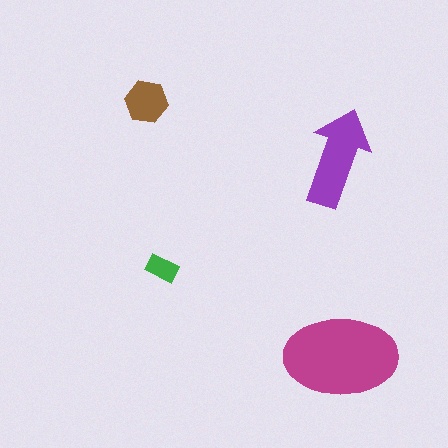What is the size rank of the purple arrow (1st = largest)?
2nd.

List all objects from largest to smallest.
The magenta ellipse, the purple arrow, the brown hexagon, the green rectangle.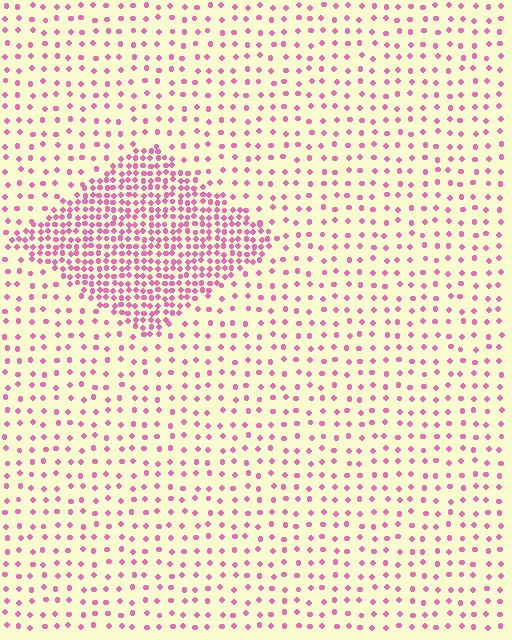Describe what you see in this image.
The image contains small pink elements arranged at two different densities. A diamond-shaped region is visible where the elements are more densely packed than the surrounding area.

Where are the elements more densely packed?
The elements are more densely packed inside the diamond boundary.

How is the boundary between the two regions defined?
The boundary is defined by a change in element density (approximately 3.0x ratio). All elements are the same color, size, and shape.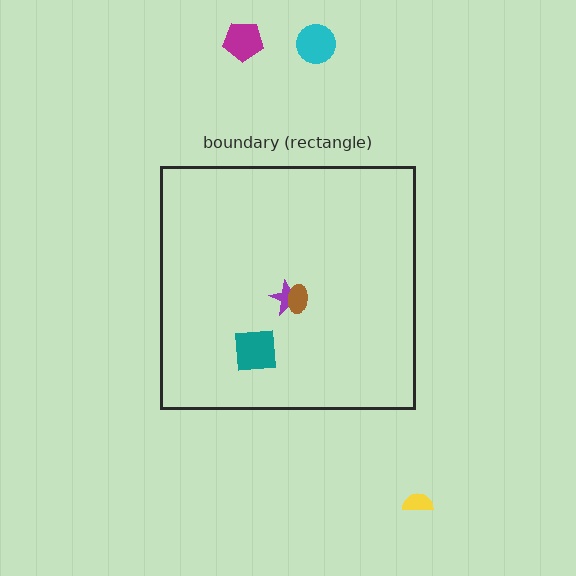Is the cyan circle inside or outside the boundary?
Outside.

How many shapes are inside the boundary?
3 inside, 3 outside.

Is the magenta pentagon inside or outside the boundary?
Outside.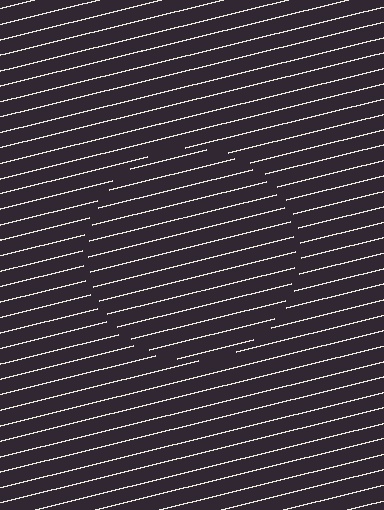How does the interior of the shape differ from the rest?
The interior of the shape contains the same grating, shifted by half a period — the contour is defined by the phase discontinuity where line-ends from the inner and outer gratings abut.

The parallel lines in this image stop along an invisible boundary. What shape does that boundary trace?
An illusory circle. The interior of the shape contains the same grating, shifted by half a period — the contour is defined by the phase discontinuity where line-ends from the inner and outer gratings abut.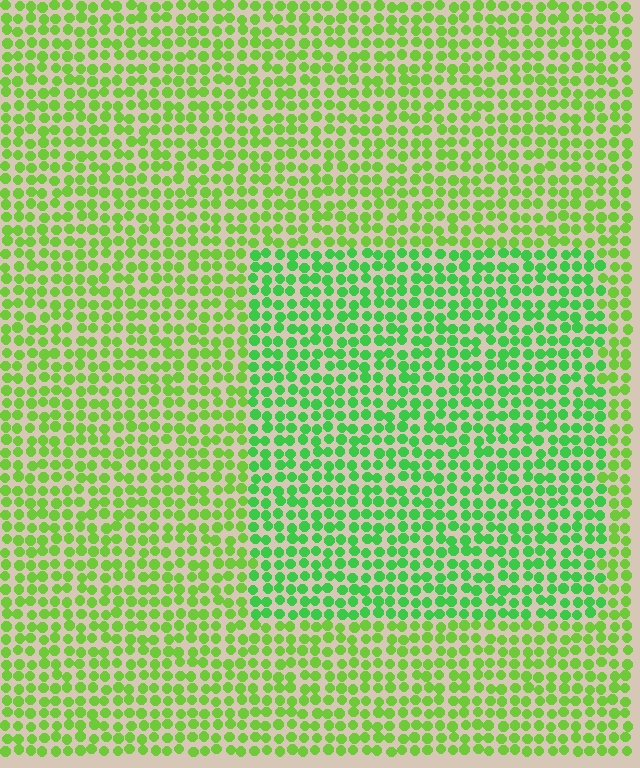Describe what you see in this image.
The image is filled with small lime elements in a uniform arrangement. A rectangle-shaped region is visible where the elements are tinted to a slightly different hue, forming a subtle color boundary.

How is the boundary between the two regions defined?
The boundary is defined purely by a slight shift in hue (about 28 degrees). Spacing, size, and orientation are identical on both sides.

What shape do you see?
I see a rectangle.